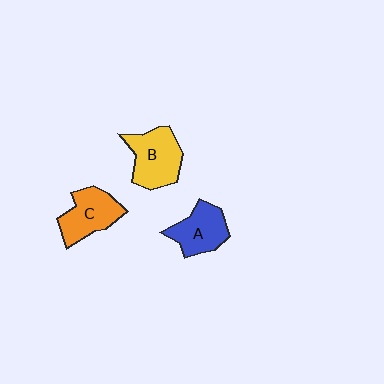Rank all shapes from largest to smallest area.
From largest to smallest: B (yellow), C (orange), A (blue).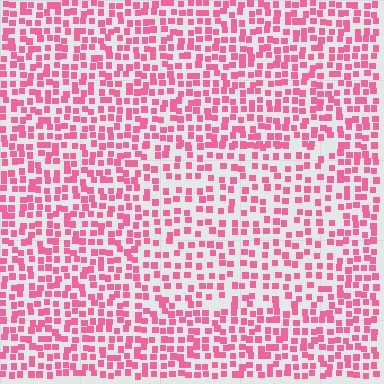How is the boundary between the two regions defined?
The boundary is defined by a change in element density (approximately 1.5x ratio). All elements are the same color, size, and shape.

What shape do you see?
I see a rectangle.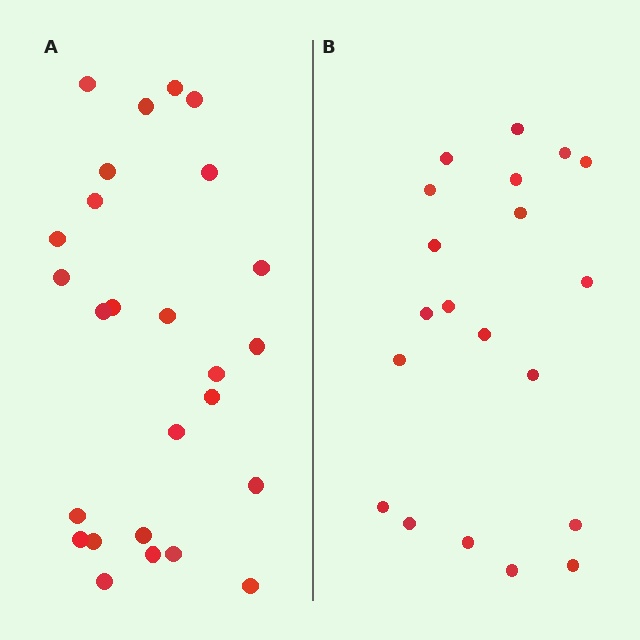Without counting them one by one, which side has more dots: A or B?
Region A (the left region) has more dots.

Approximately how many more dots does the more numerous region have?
Region A has about 6 more dots than region B.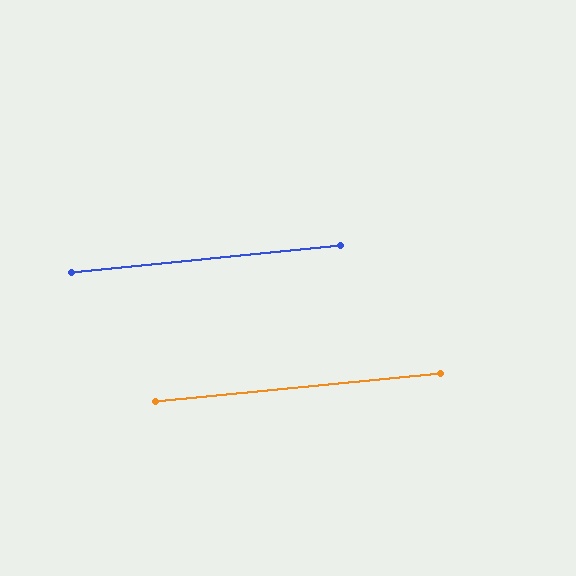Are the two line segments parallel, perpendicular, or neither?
Parallel — their directions differ by only 0.1°.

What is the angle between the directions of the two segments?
Approximately 0 degrees.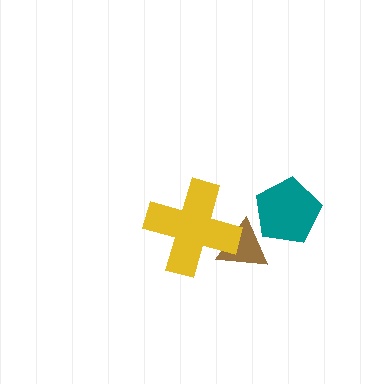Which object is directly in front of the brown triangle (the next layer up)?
The teal pentagon is directly in front of the brown triangle.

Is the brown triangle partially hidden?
Yes, it is partially covered by another shape.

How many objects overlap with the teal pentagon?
1 object overlaps with the teal pentagon.